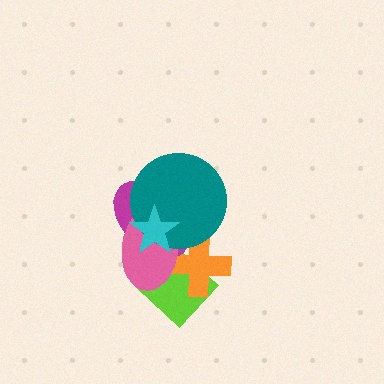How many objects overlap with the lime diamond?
3 objects overlap with the lime diamond.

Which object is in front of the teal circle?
The cyan star is in front of the teal circle.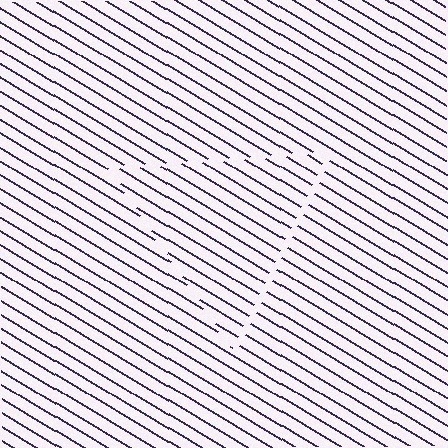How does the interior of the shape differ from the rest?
The interior of the shape contains the same grating, shifted by half a period — the contour is defined by the phase discontinuity where line-ends from the inner and outer gratings abut.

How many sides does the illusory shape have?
3 sides — the line-ends trace a triangle.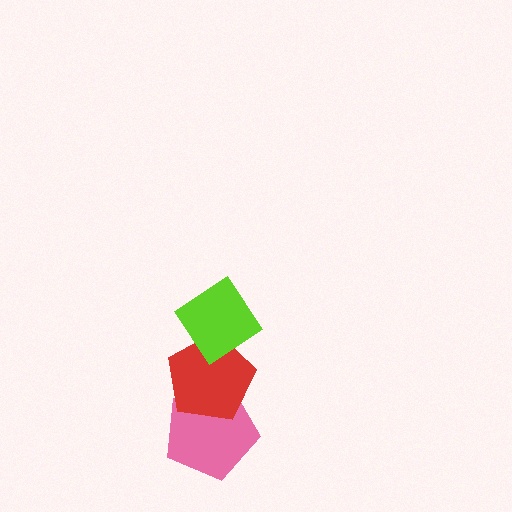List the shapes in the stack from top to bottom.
From top to bottom: the lime diamond, the red pentagon, the pink pentagon.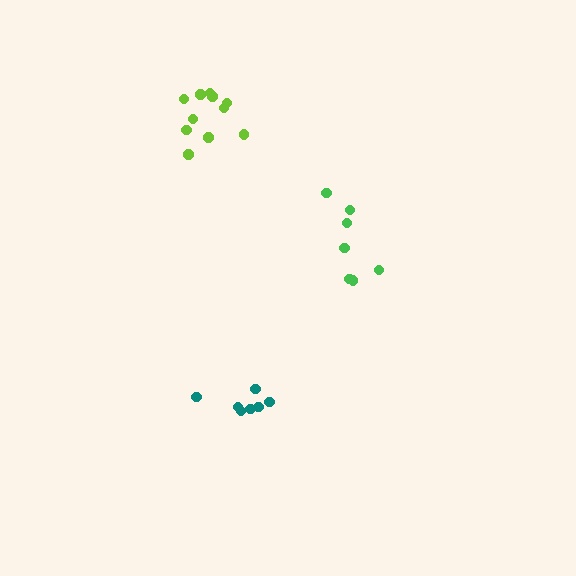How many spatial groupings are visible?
There are 3 spatial groupings.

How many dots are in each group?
Group 1: 11 dots, Group 2: 7 dots, Group 3: 7 dots (25 total).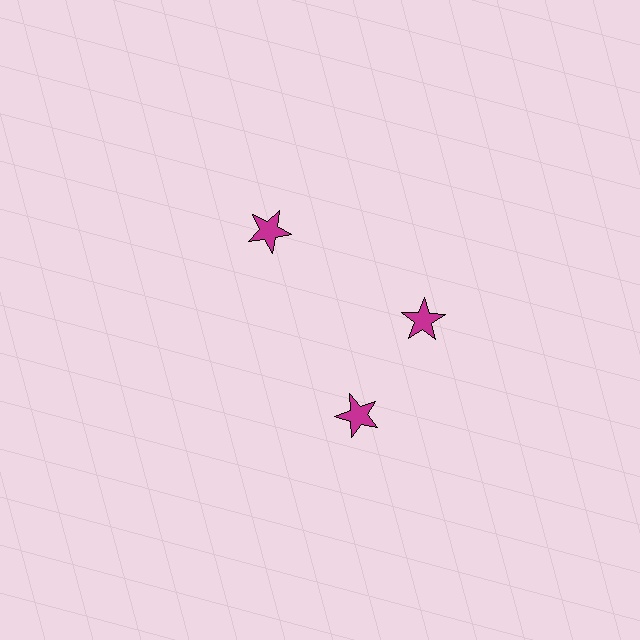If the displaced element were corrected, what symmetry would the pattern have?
It would have 3-fold rotational symmetry — the pattern would map onto itself every 120 degrees.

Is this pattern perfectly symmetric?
No. The 3 magenta stars are arranged in a ring, but one element near the 7 o'clock position is rotated out of alignment along the ring, breaking the 3-fold rotational symmetry.